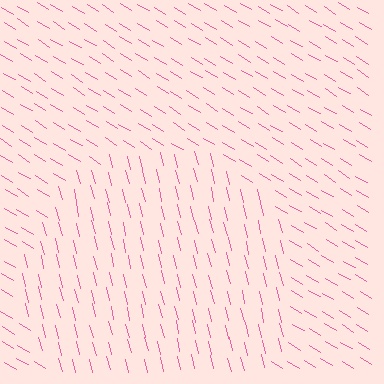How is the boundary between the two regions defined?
The boundary is defined purely by a change in line orientation (approximately 45 degrees difference). All lines are the same color and thickness.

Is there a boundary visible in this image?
Yes, there is a texture boundary formed by a change in line orientation.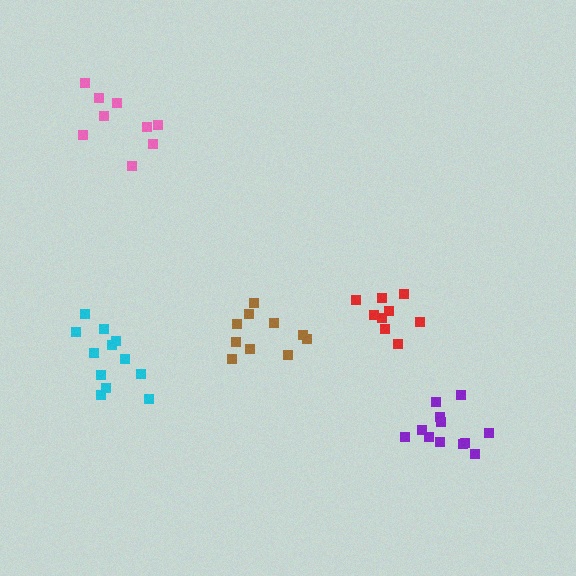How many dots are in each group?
Group 1: 10 dots, Group 2: 9 dots, Group 3: 9 dots, Group 4: 12 dots, Group 5: 12 dots (52 total).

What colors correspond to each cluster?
The clusters are colored: brown, pink, red, cyan, purple.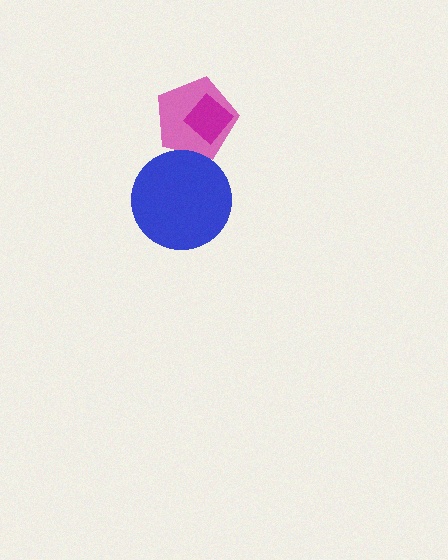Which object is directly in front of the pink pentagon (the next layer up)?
The magenta diamond is directly in front of the pink pentagon.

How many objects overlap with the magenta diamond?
1 object overlaps with the magenta diamond.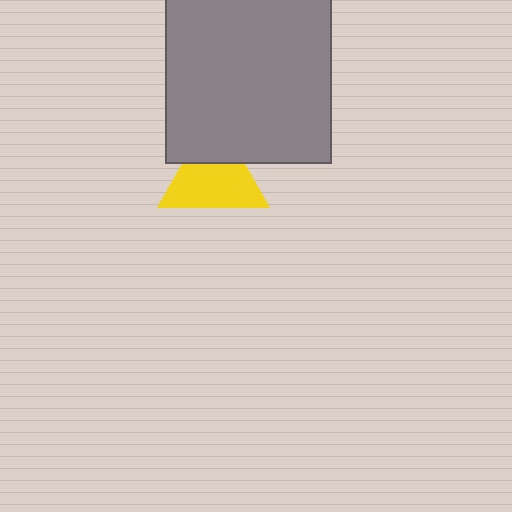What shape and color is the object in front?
The object in front is a gray square.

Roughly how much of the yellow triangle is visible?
Most of it is visible (roughly 69%).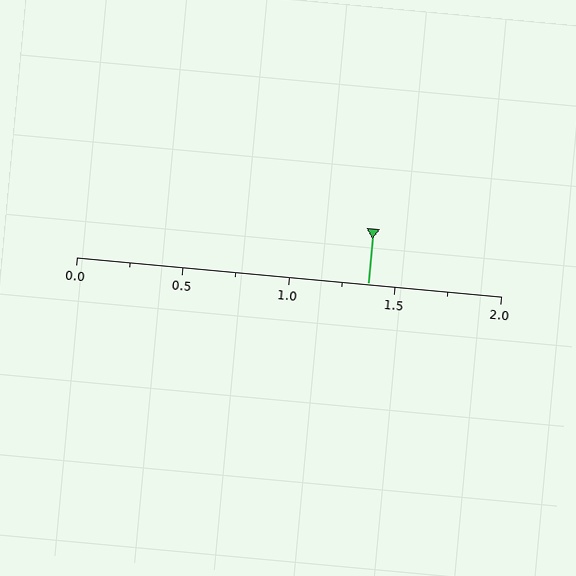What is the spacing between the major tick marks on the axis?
The major ticks are spaced 0.5 apart.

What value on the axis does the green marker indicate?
The marker indicates approximately 1.38.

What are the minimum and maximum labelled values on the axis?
The axis runs from 0.0 to 2.0.